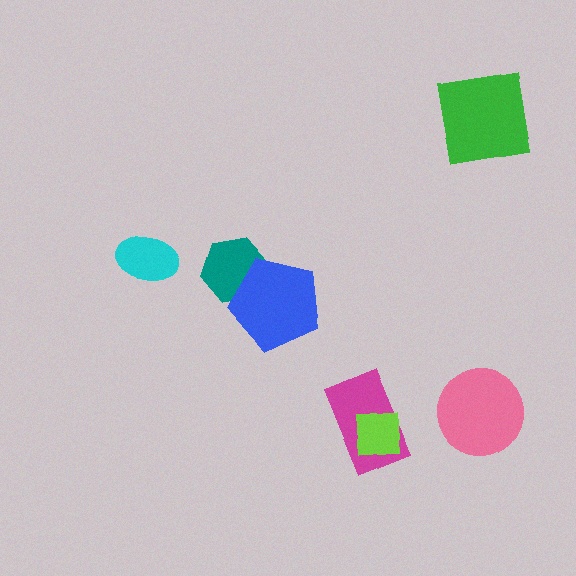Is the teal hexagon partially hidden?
Yes, it is partially covered by another shape.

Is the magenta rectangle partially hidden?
Yes, it is partially covered by another shape.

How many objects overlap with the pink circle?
0 objects overlap with the pink circle.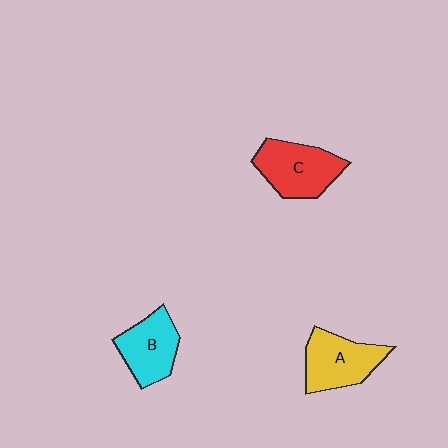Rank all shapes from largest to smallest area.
From largest to smallest: C (red), A (yellow), B (cyan).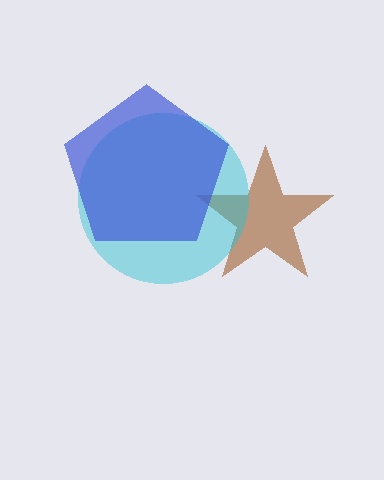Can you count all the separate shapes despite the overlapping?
Yes, there are 3 separate shapes.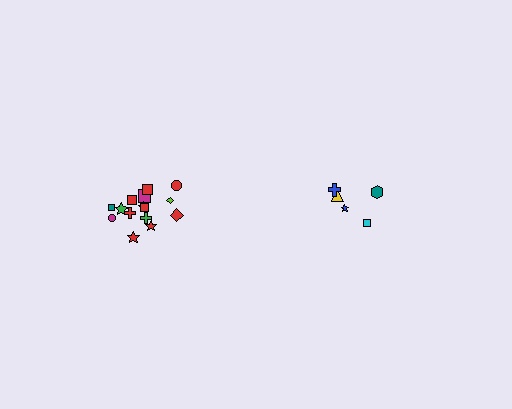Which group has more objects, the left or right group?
The left group.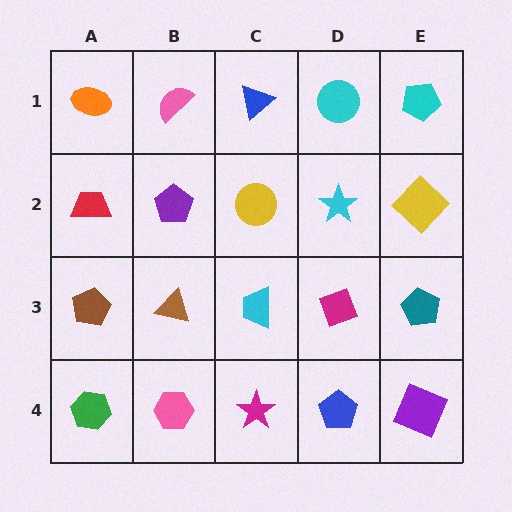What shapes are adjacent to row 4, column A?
A brown pentagon (row 3, column A), a pink hexagon (row 4, column B).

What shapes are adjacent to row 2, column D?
A cyan circle (row 1, column D), a magenta diamond (row 3, column D), a yellow circle (row 2, column C), a yellow diamond (row 2, column E).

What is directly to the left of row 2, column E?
A cyan star.